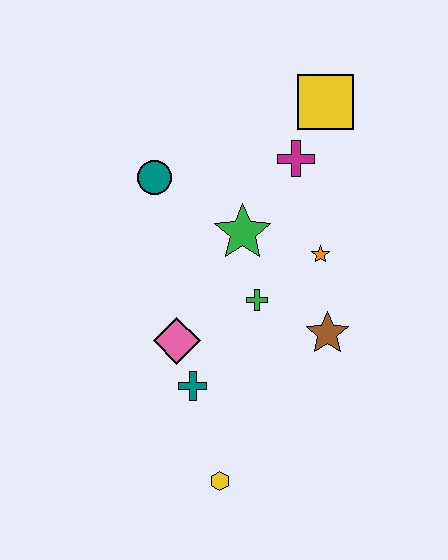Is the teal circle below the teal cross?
No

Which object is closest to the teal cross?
The pink diamond is closest to the teal cross.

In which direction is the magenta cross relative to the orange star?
The magenta cross is above the orange star.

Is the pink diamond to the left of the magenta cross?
Yes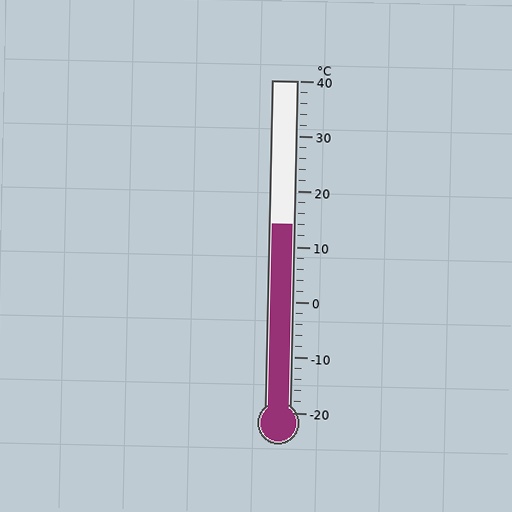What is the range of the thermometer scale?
The thermometer scale ranges from -20°C to 40°C.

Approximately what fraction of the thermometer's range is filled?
The thermometer is filled to approximately 55% of its range.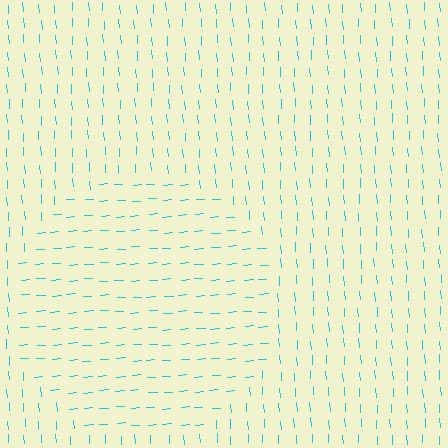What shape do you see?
I see a circle.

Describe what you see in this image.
The image is filled with small cyan line segments. A circle region in the image has lines oriented differently from the surrounding lines, creating a visible texture boundary.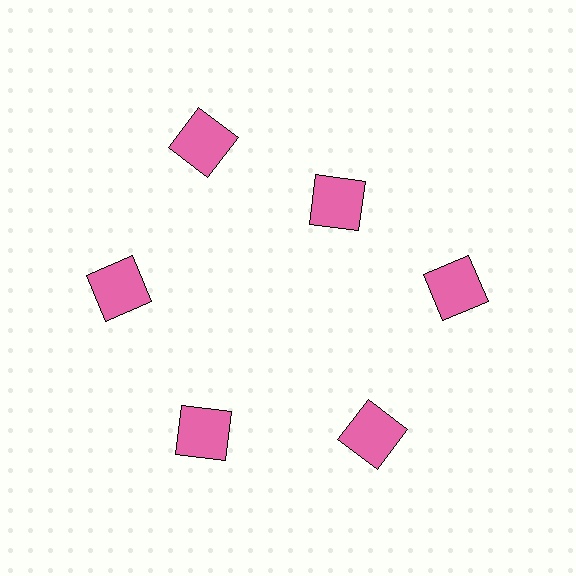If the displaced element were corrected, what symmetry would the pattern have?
It would have 6-fold rotational symmetry — the pattern would map onto itself every 60 degrees.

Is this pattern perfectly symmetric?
No. The 6 pink squares are arranged in a ring, but one element near the 1 o'clock position is pulled inward toward the center, breaking the 6-fold rotational symmetry.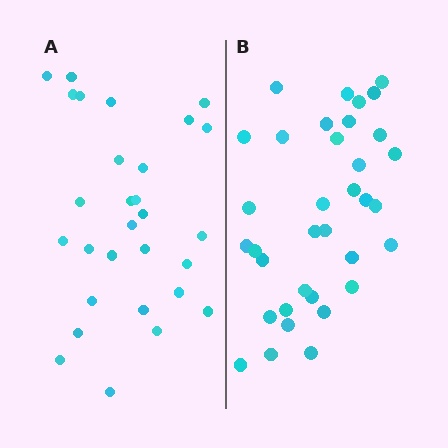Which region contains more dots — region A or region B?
Region B (the right region) has more dots.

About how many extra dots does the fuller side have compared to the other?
Region B has about 6 more dots than region A.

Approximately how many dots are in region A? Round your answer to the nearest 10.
About 30 dots. (The exact count is 29, which rounds to 30.)